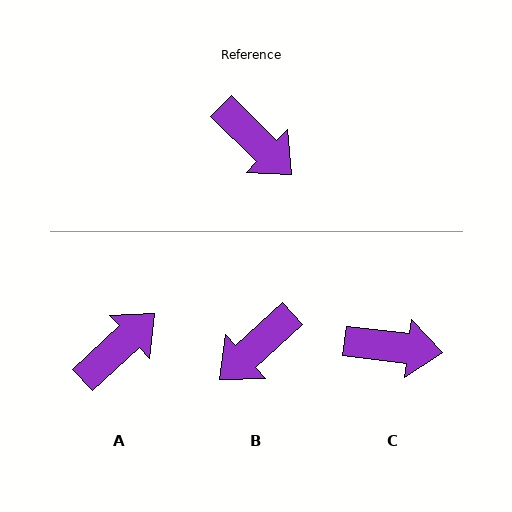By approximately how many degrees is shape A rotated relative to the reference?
Approximately 87 degrees counter-clockwise.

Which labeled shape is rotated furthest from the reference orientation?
B, about 93 degrees away.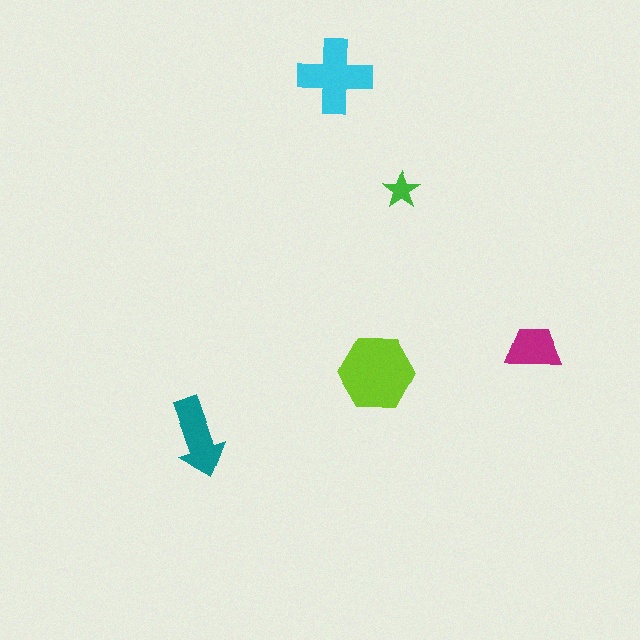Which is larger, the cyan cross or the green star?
The cyan cross.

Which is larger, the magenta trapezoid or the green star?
The magenta trapezoid.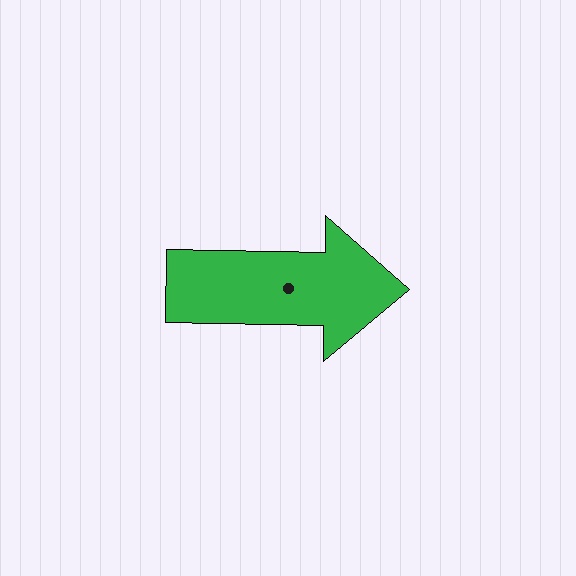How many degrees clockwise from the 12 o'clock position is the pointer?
Approximately 91 degrees.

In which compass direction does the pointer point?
East.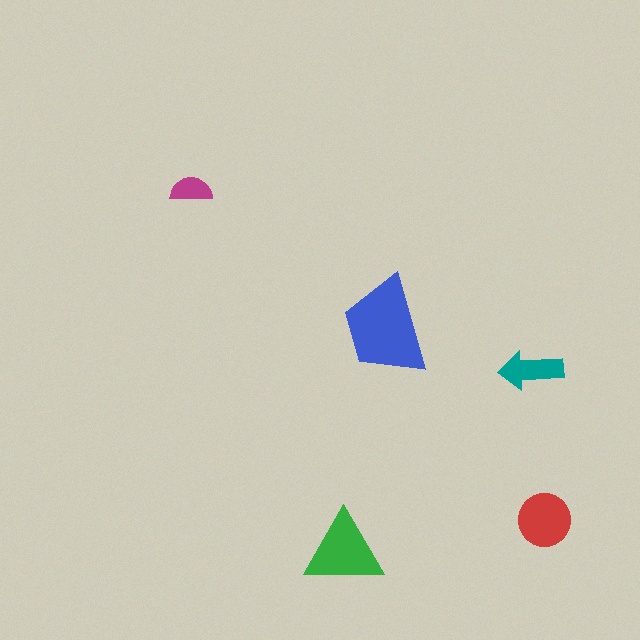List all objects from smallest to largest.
The magenta semicircle, the teal arrow, the red circle, the green triangle, the blue trapezoid.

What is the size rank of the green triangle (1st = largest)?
2nd.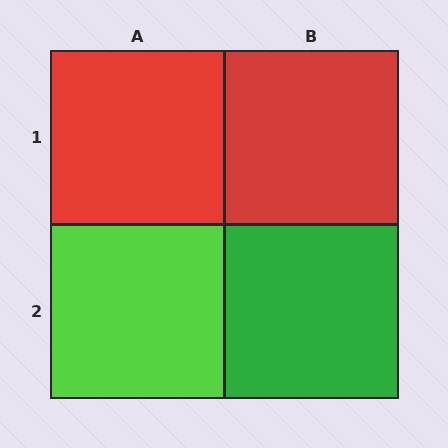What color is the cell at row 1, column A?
Red.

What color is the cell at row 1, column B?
Red.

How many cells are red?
2 cells are red.